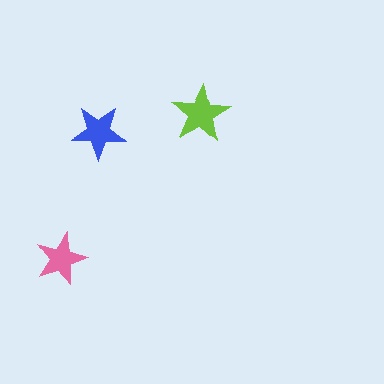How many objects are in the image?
There are 3 objects in the image.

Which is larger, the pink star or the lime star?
The lime one.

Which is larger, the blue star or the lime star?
The lime one.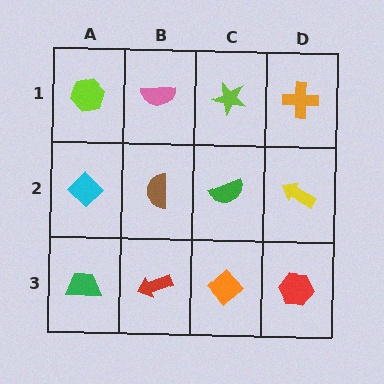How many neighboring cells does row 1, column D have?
2.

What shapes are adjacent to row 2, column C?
A lime star (row 1, column C), an orange diamond (row 3, column C), a brown semicircle (row 2, column B), a yellow arrow (row 2, column D).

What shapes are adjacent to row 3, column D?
A yellow arrow (row 2, column D), an orange diamond (row 3, column C).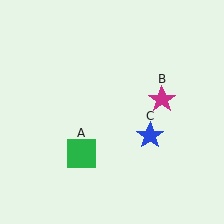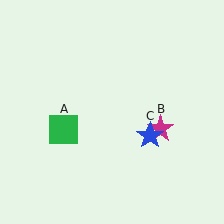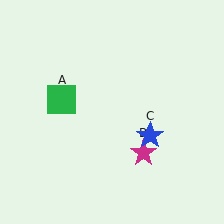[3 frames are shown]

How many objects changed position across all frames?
2 objects changed position: green square (object A), magenta star (object B).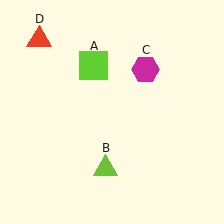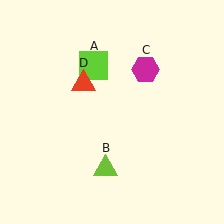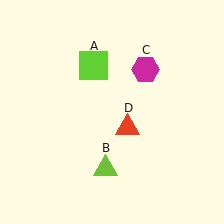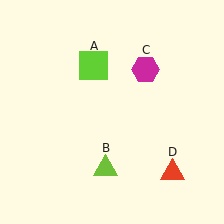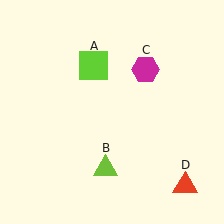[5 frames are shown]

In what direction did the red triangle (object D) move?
The red triangle (object D) moved down and to the right.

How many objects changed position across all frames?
1 object changed position: red triangle (object D).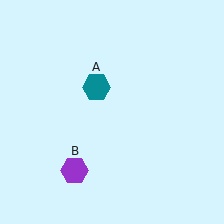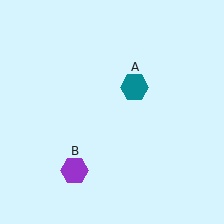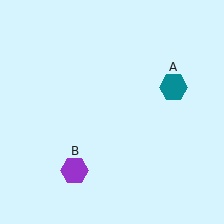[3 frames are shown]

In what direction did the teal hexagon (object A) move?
The teal hexagon (object A) moved right.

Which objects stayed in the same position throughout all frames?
Purple hexagon (object B) remained stationary.